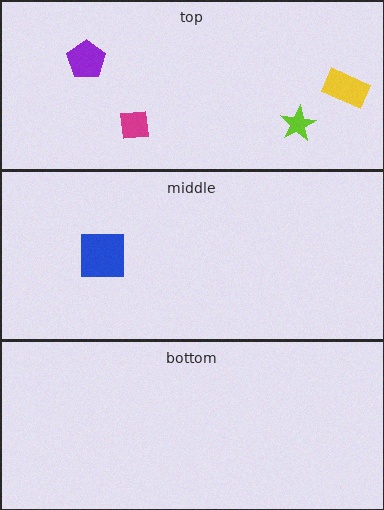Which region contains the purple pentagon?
The top region.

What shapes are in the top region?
The magenta square, the purple pentagon, the lime star, the yellow rectangle.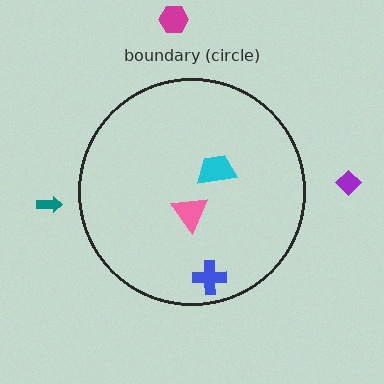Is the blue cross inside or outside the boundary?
Inside.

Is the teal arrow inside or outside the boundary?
Outside.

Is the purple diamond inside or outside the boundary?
Outside.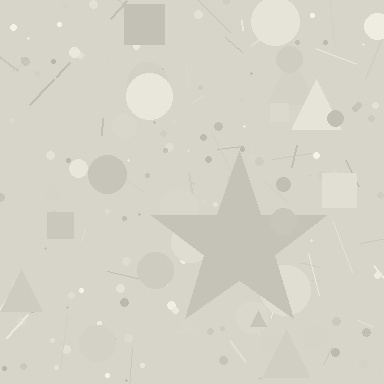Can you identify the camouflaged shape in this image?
The camouflaged shape is a star.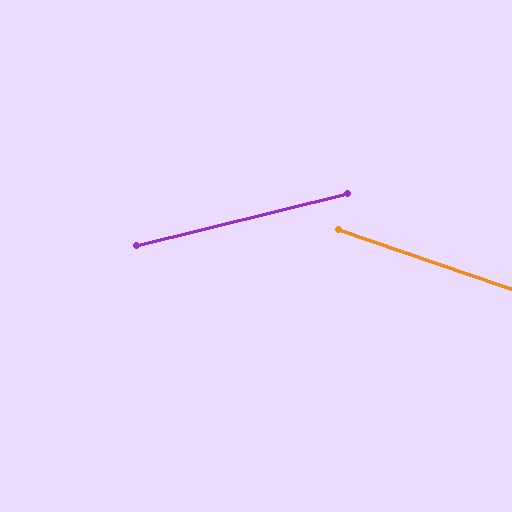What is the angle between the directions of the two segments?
Approximately 33 degrees.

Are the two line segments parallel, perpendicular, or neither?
Neither parallel nor perpendicular — they differ by about 33°.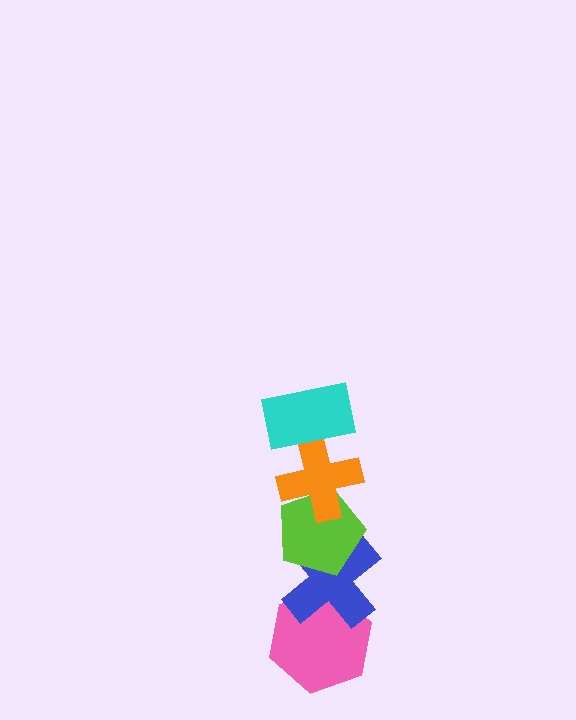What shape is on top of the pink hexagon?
The blue cross is on top of the pink hexagon.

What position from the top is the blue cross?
The blue cross is 4th from the top.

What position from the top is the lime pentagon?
The lime pentagon is 3rd from the top.